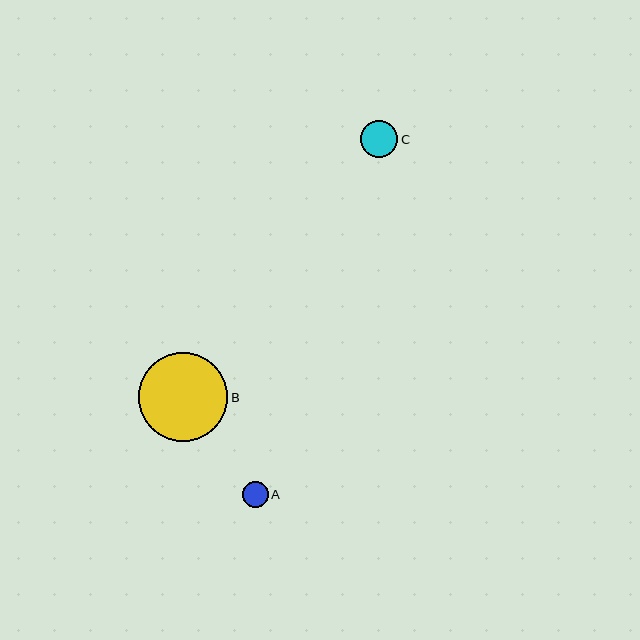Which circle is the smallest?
Circle A is the smallest with a size of approximately 26 pixels.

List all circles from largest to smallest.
From largest to smallest: B, C, A.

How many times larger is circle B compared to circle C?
Circle B is approximately 2.4 times the size of circle C.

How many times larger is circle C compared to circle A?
Circle C is approximately 1.4 times the size of circle A.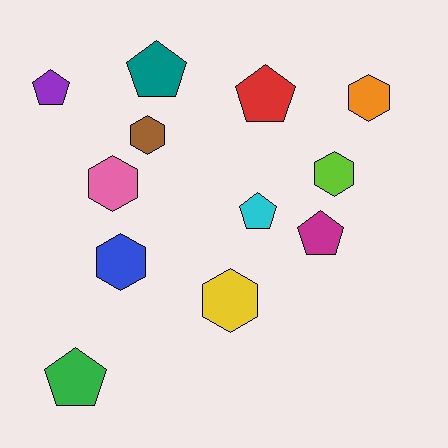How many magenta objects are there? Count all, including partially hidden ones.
There is 1 magenta object.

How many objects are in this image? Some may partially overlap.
There are 12 objects.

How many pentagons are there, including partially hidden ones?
There are 6 pentagons.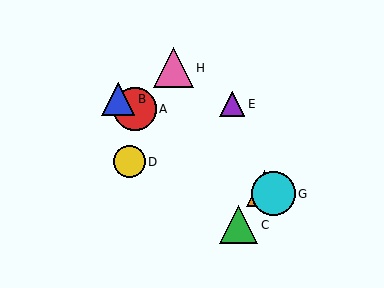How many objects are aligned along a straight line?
4 objects (A, B, F, G) are aligned along a straight line.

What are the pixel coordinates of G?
Object G is at (273, 194).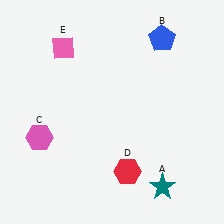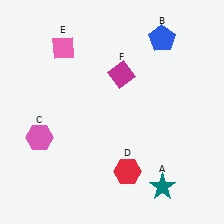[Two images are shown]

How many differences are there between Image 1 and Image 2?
There is 1 difference between the two images.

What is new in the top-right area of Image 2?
A magenta diamond (F) was added in the top-right area of Image 2.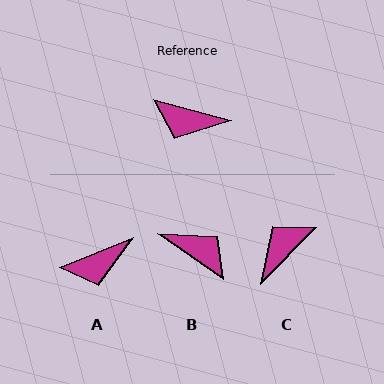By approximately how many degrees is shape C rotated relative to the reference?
Approximately 119 degrees clockwise.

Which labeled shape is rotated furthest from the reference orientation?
B, about 160 degrees away.